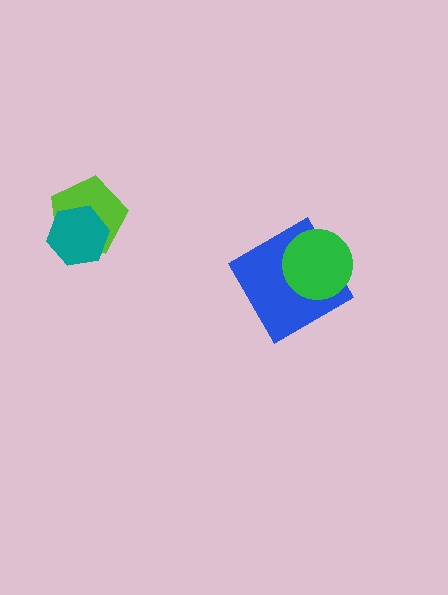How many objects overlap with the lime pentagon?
1 object overlaps with the lime pentagon.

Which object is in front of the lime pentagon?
The teal hexagon is in front of the lime pentagon.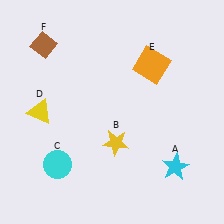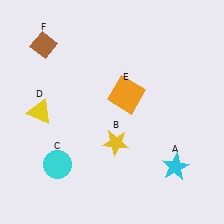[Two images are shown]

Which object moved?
The orange square (E) moved down.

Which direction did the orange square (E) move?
The orange square (E) moved down.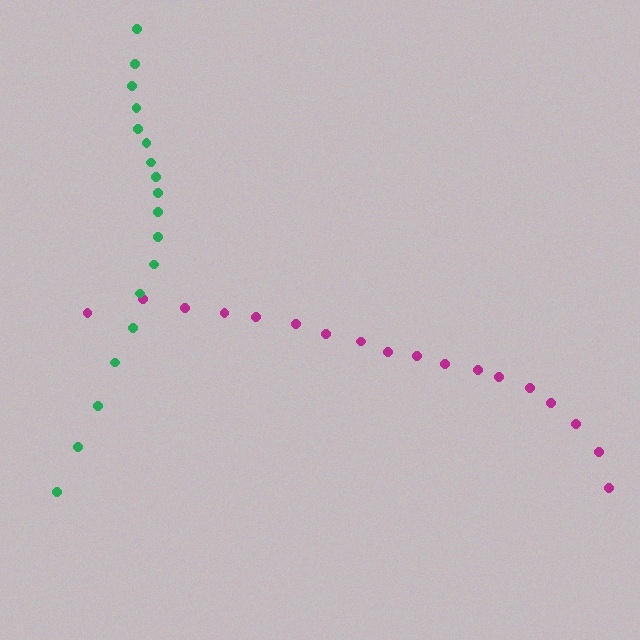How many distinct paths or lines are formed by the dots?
There are 2 distinct paths.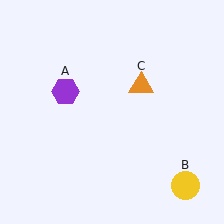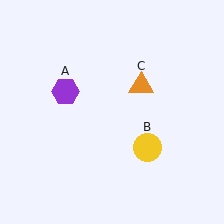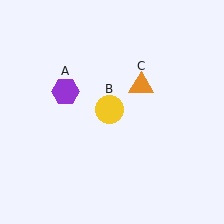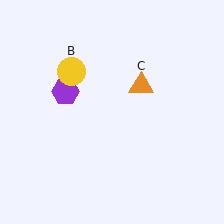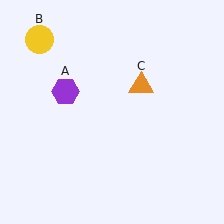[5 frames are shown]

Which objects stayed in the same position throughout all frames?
Purple hexagon (object A) and orange triangle (object C) remained stationary.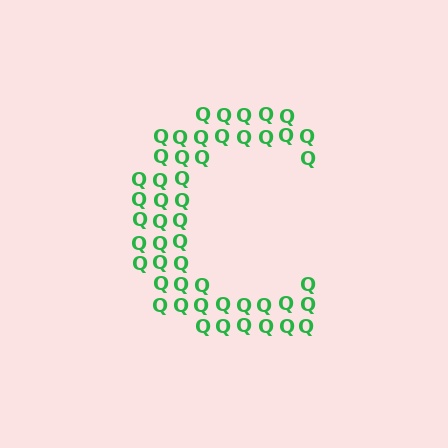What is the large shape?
The large shape is the letter C.